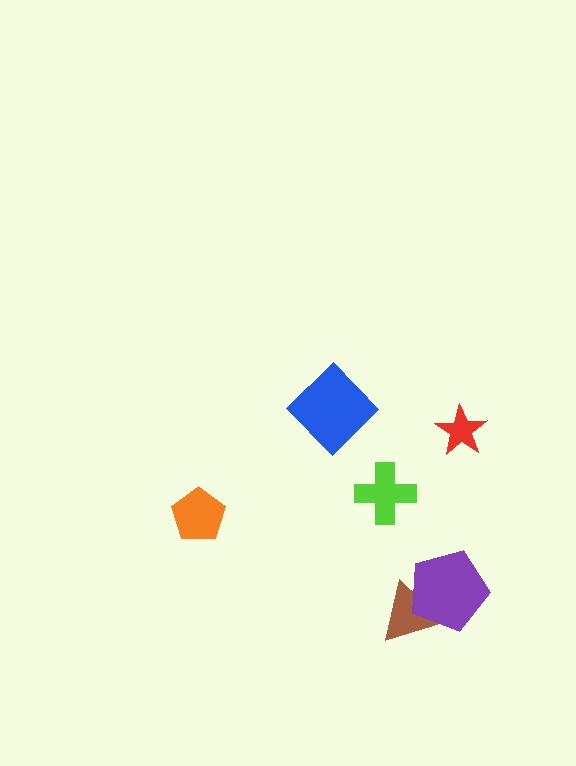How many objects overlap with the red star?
0 objects overlap with the red star.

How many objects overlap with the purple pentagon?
1 object overlaps with the purple pentagon.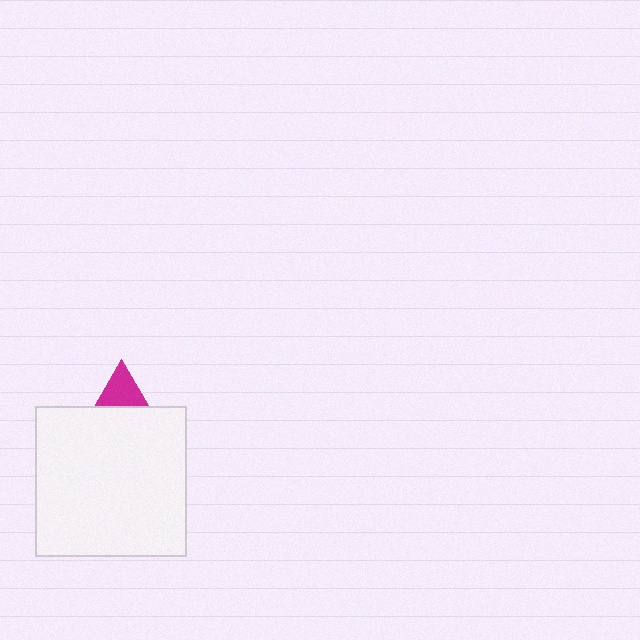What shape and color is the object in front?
The object in front is a white square.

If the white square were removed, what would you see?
You would see the complete magenta triangle.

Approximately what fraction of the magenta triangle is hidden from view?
Roughly 63% of the magenta triangle is hidden behind the white square.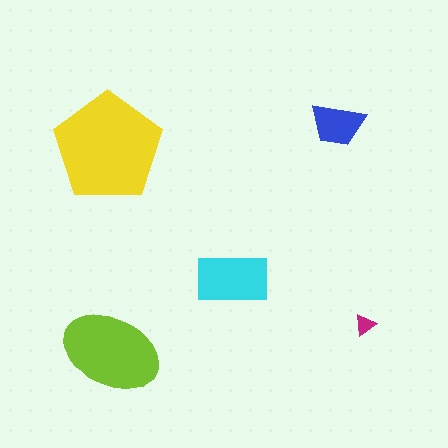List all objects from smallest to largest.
The magenta triangle, the blue trapezoid, the cyan rectangle, the lime ellipse, the yellow pentagon.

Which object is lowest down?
The lime ellipse is bottommost.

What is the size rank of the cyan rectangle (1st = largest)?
3rd.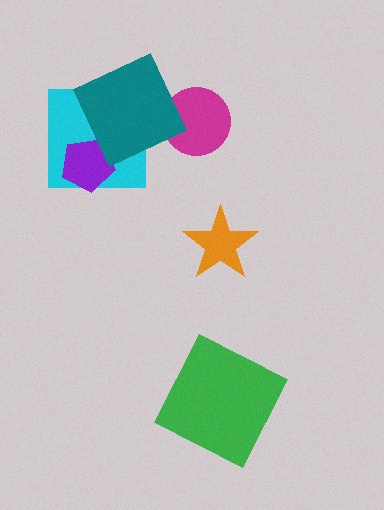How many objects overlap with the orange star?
0 objects overlap with the orange star.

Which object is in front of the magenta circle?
The teal square is in front of the magenta circle.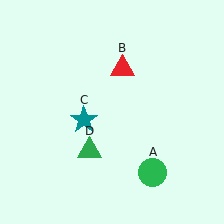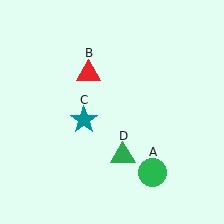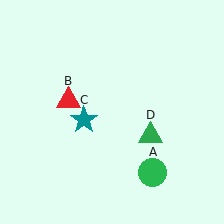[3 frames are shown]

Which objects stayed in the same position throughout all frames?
Green circle (object A) and teal star (object C) remained stationary.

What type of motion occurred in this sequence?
The red triangle (object B), green triangle (object D) rotated counterclockwise around the center of the scene.